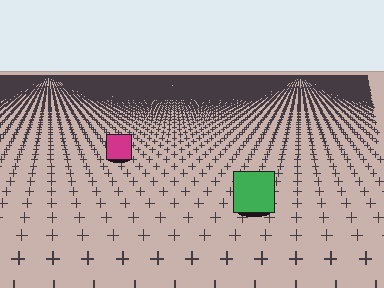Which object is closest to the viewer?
The green square is closest. The texture marks near it are larger and more spread out.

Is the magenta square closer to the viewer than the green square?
No. The green square is closer — you can tell from the texture gradient: the ground texture is coarser near it.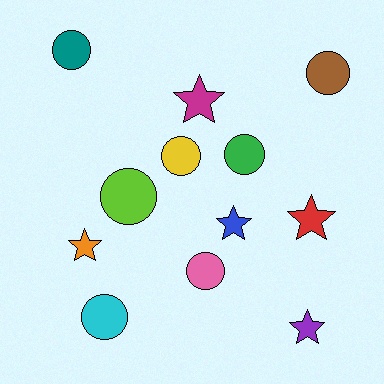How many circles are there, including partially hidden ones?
There are 7 circles.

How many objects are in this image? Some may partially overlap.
There are 12 objects.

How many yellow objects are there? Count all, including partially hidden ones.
There is 1 yellow object.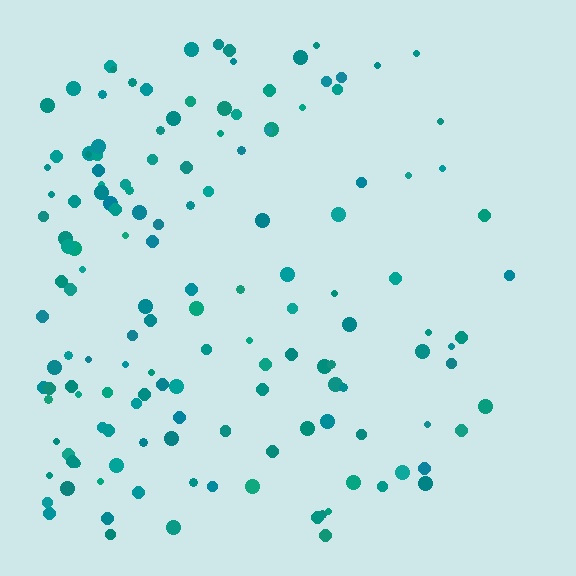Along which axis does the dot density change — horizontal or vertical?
Horizontal.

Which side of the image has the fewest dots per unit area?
The right.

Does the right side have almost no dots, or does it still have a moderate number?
Still a moderate number, just noticeably fewer than the left.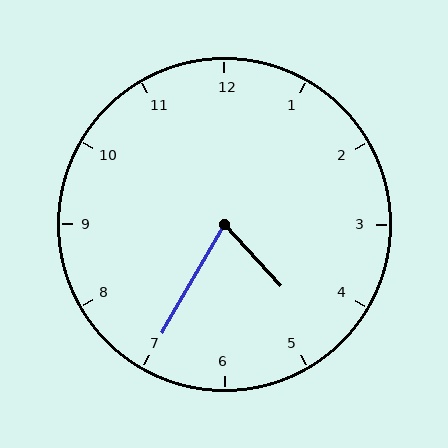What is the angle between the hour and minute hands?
Approximately 72 degrees.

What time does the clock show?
4:35.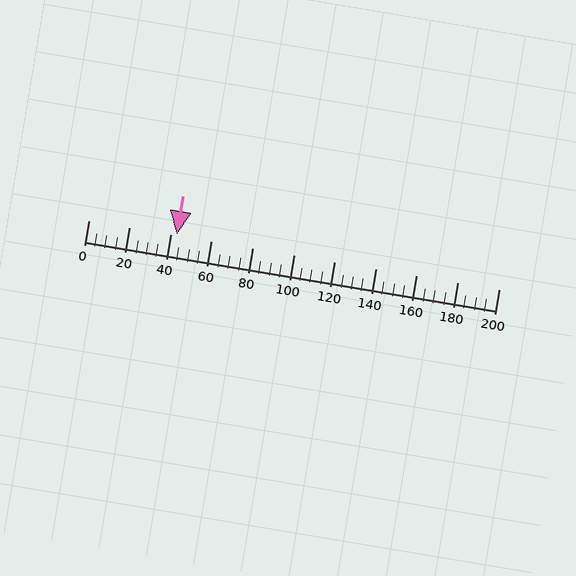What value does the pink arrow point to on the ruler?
The pink arrow points to approximately 43.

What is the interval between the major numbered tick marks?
The major tick marks are spaced 20 units apart.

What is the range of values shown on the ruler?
The ruler shows values from 0 to 200.